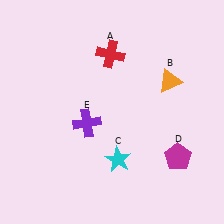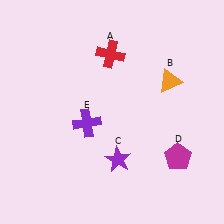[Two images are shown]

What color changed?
The star (C) changed from cyan in Image 1 to purple in Image 2.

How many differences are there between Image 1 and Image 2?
There is 1 difference between the two images.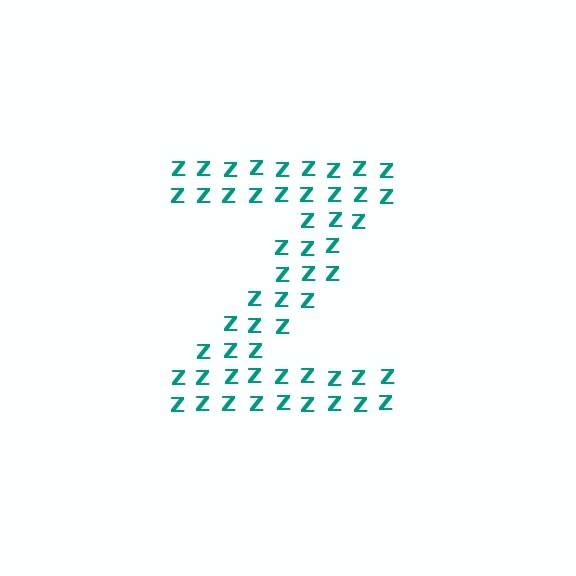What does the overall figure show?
The overall figure shows the letter Z.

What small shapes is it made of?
It is made of small letter Z's.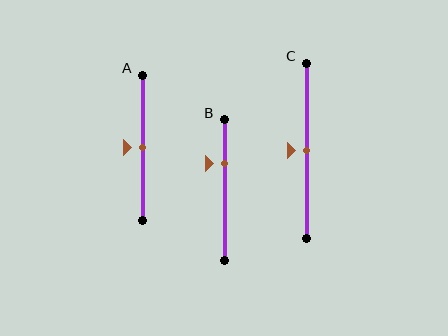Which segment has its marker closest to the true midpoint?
Segment A has its marker closest to the true midpoint.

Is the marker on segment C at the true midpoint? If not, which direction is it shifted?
Yes, the marker on segment C is at the true midpoint.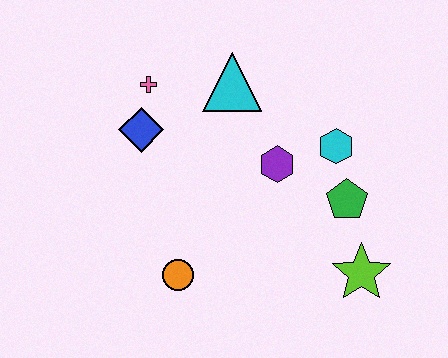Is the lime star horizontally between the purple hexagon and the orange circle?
No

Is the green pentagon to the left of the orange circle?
No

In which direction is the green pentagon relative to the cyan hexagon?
The green pentagon is below the cyan hexagon.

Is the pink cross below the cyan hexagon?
No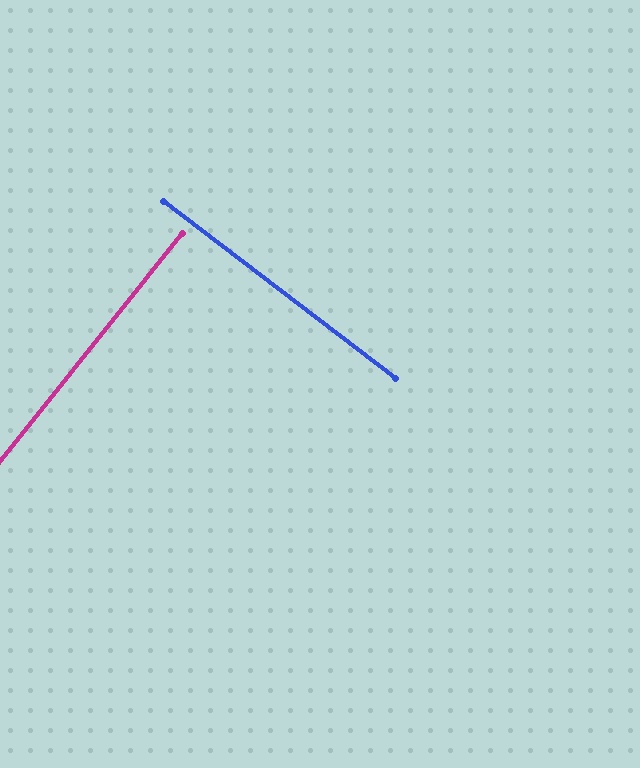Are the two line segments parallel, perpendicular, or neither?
Perpendicular — they meet at approximately 89°.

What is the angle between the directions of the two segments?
Approximately 89 degrees.